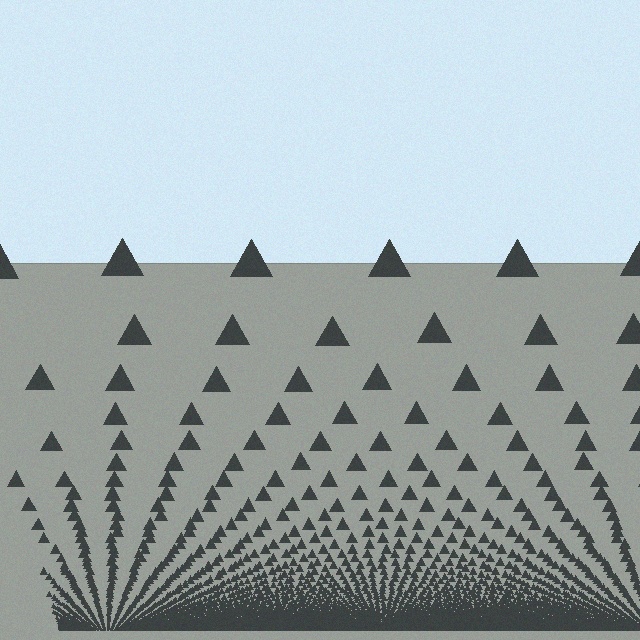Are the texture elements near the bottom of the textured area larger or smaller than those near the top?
Smaller. The gradient is inverted — elements near the bottom are smaller and denser.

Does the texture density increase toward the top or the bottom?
Density increases toward the bottom.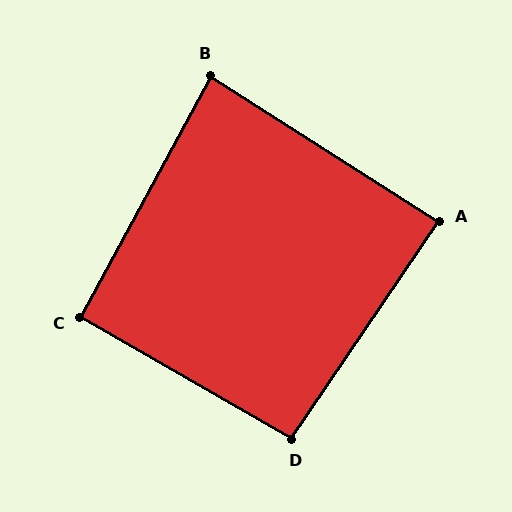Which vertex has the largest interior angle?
D, at approximately 94 degrees.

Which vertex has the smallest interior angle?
B, at approximately 86 degrees.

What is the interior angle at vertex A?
Approximately 88 degrees (approximately right).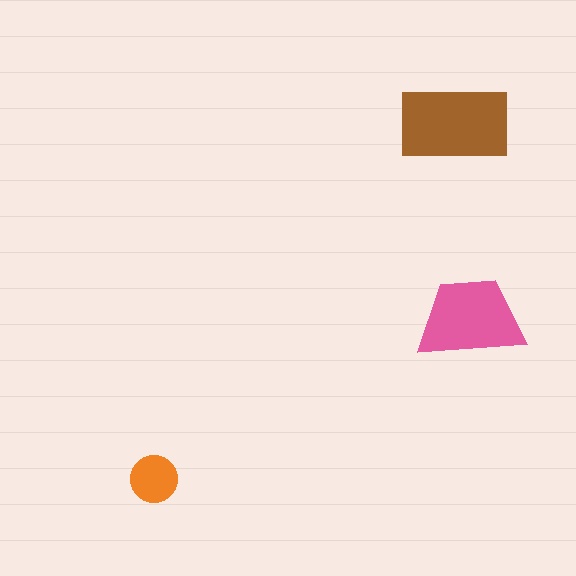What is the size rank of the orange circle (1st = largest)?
3rd.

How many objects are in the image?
There are 3 objects in the image.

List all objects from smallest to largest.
The orange circle, the pink trapezoid, the brown rectangle.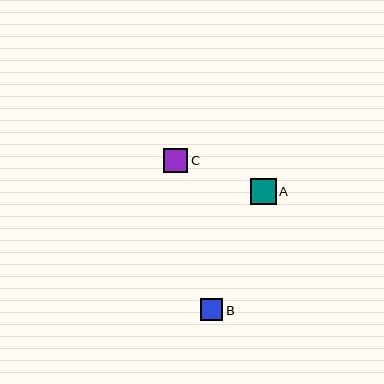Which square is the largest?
Square A is the largest with a size of approximately 26 pixels.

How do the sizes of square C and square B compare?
Square C and square B are approximately the same size.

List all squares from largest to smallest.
From largest to smallest: A, C, B.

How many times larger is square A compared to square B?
Square A is approximately 1.2 times the size of square B.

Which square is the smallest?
Square B is the smallest with a size of approximately 22 pixels.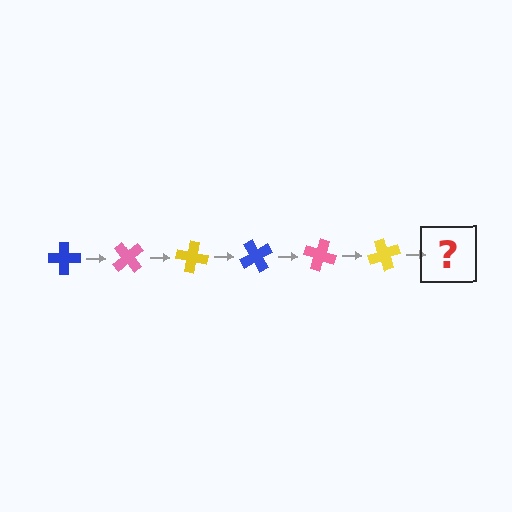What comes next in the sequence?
The next element should be a blue cross, rotated 300 degrees from the start.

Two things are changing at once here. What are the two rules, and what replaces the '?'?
The two rules are that it rotates 50 degrees each step and the color cycles through blue, pink, and yellow. The '?' should be a blue cross, rotated 300 degrees from the start.